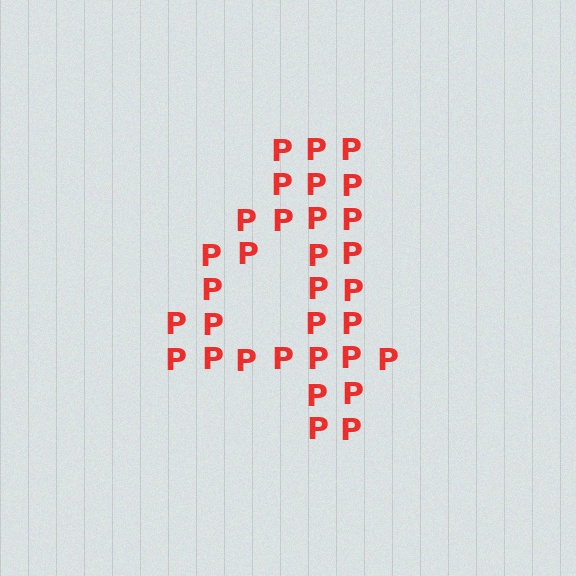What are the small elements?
The small elements are letter P's.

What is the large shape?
The large shape is the digit 4.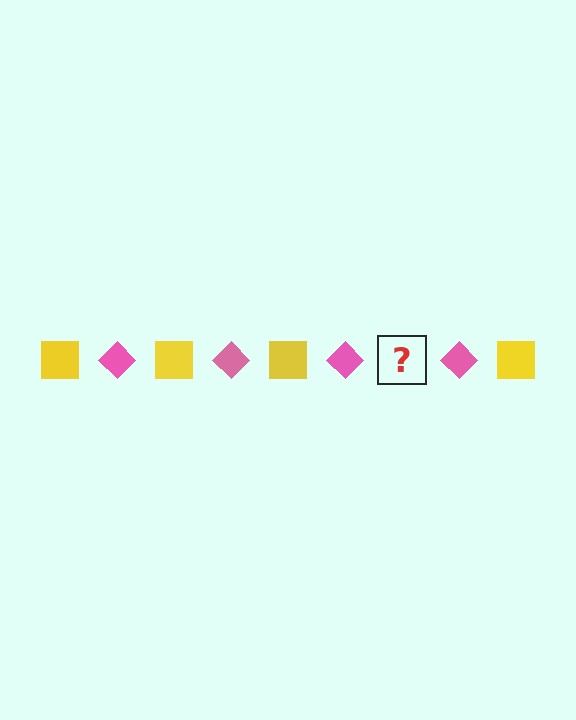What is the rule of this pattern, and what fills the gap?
The rule is that the pattern alternates between yellow square and pink diamond. The gap should be filled with a yellow square.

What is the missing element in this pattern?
The missing element is a yellow square.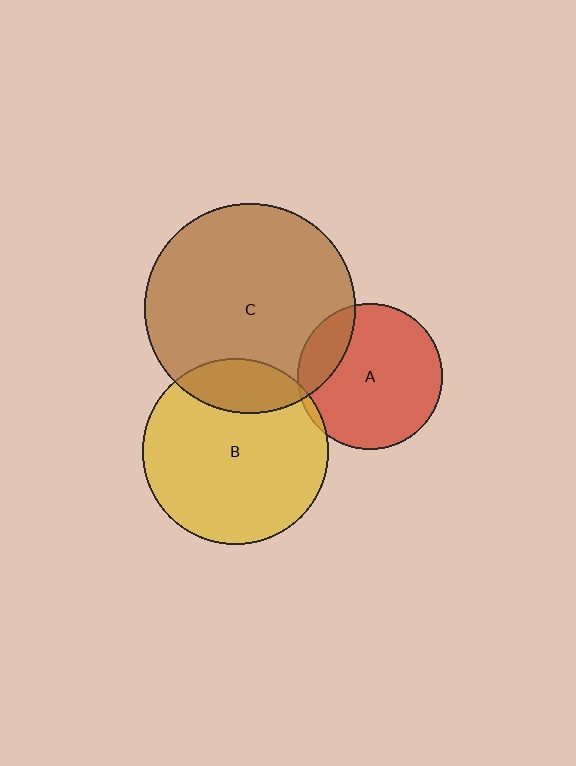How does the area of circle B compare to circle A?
Approximately 1.6 times.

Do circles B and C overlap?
Yes.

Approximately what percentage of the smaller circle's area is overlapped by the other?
Approximately 20%.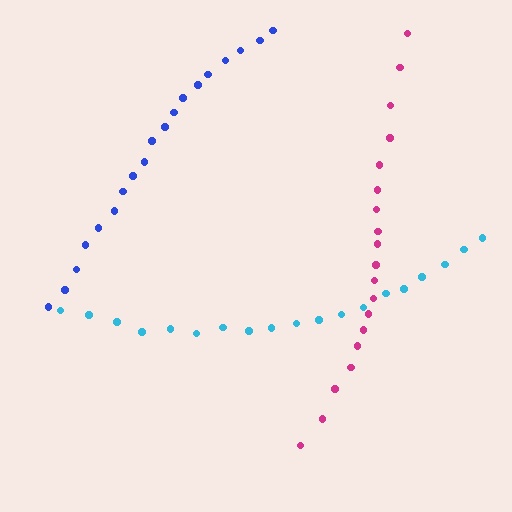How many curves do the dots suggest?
There are 3 distinct paths.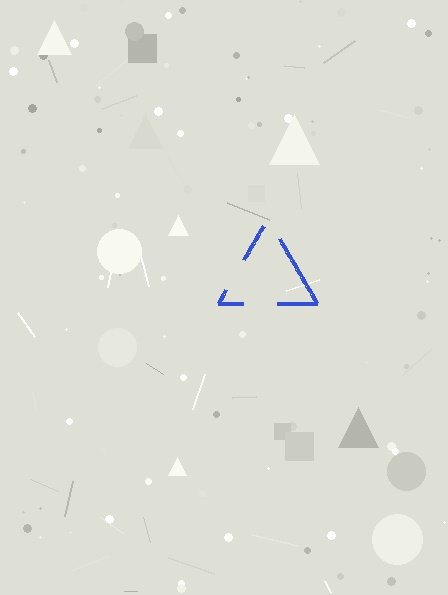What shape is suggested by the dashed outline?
The dashed outline suggests a triangle.